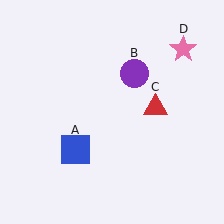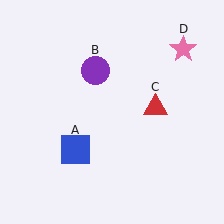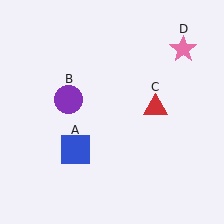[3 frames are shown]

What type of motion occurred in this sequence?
The purple circle (object B) rotated counterclockwise around the center of the scene.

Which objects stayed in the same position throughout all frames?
Blue square (object A) and red triangle (object C) and pink star (object D) remained stationary.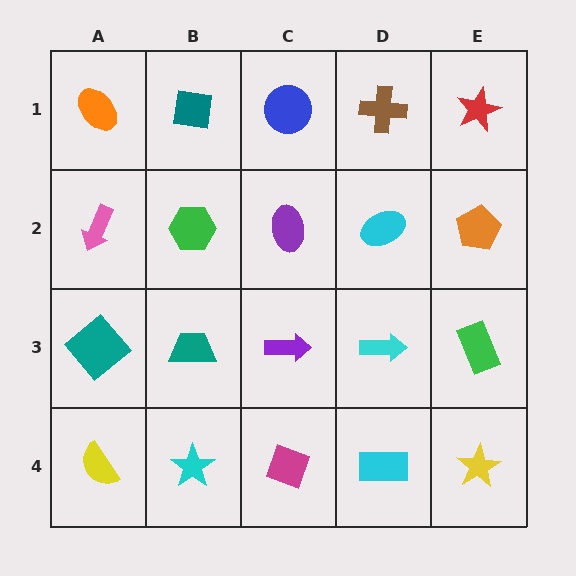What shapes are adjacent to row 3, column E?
An orange pentagon (row 2, column E), a yellow star (row 4, column E), a cyan arrow (row 3, column D).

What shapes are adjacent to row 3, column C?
A purple ellipse (row 2, column C), a magenta diamond (row 4, column C), a teal trapezoid (row 3, column B), a cyan arrow (row 3, column D).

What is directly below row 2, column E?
A green rectangle.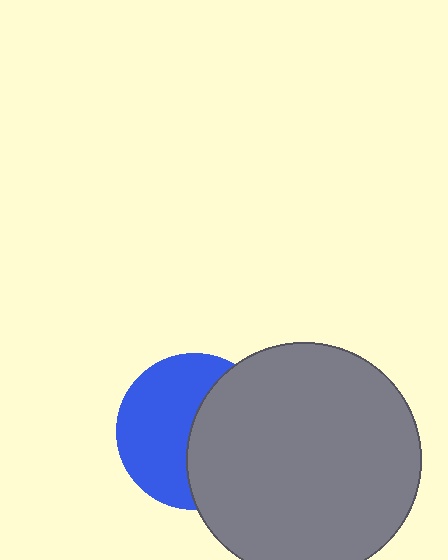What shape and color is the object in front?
The object in front is a gray circle.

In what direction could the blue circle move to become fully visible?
The blue circle could move left. That would shift it out from behind the gray circle entirely.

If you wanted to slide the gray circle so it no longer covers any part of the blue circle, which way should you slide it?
Slide it right — that is the most direct way to separate the two shapes.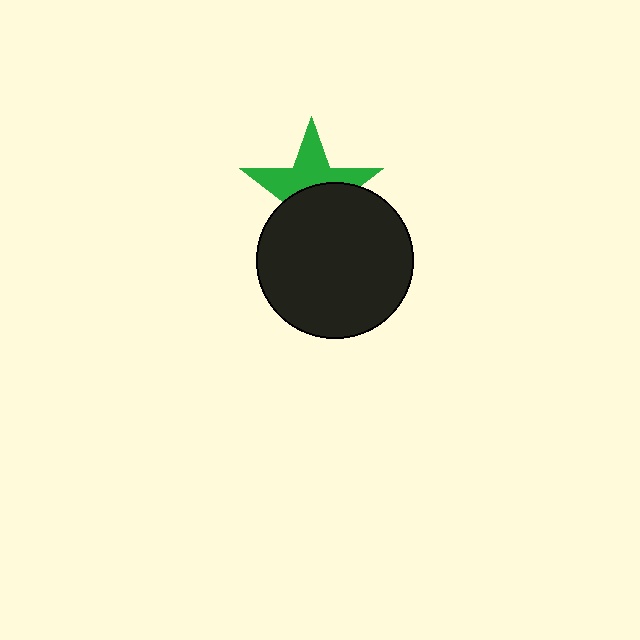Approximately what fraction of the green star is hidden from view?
Roughly 51% of the green star is hidden behind the black circle.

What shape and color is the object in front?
The object in front is a black circle.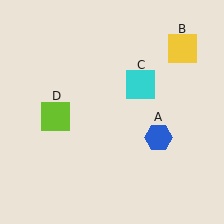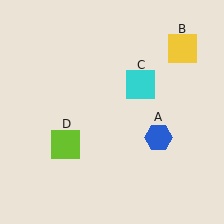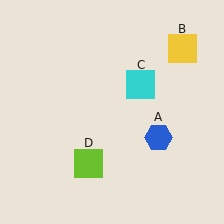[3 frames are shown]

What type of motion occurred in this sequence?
The lime square (object D) rotated counterclockwise around the center of the scene.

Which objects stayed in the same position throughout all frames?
Blue hexagon (object A) and yellow square (object B) and cyan square (object C) remained stationary.